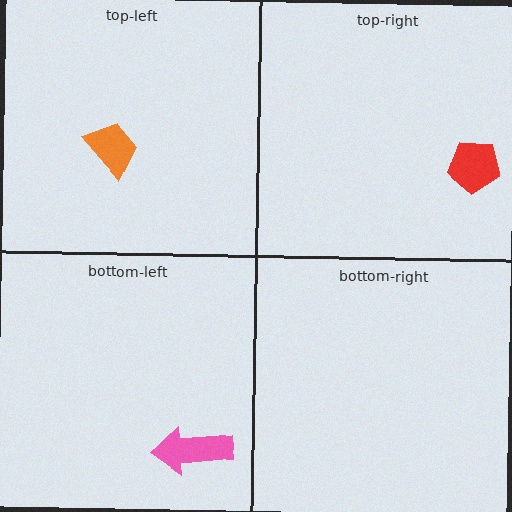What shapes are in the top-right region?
The red pentagon.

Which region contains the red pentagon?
The top-right region.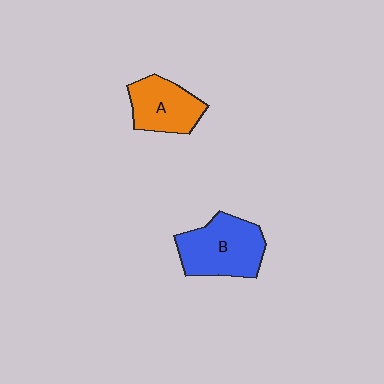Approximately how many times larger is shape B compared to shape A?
Approximately 1.3 times.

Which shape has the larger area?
Shape B (blue).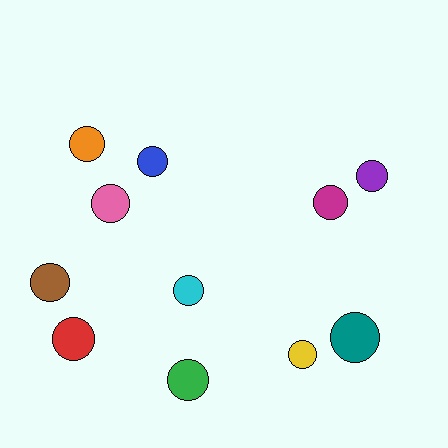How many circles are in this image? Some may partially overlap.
There are 11 circles.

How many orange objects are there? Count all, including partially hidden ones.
There is 1 orange object.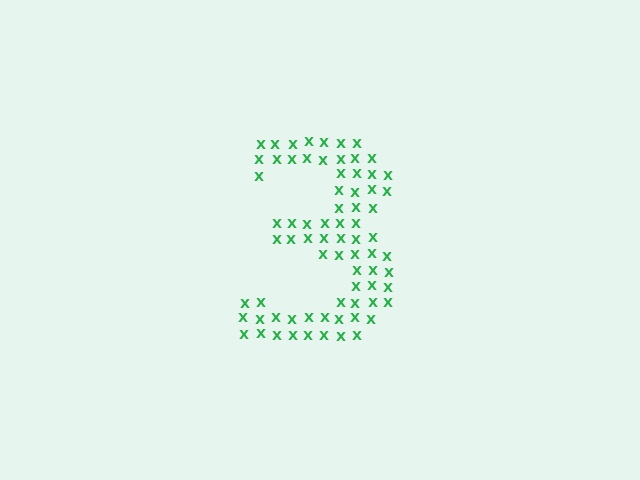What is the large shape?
The large shape is the digit 3.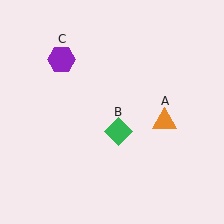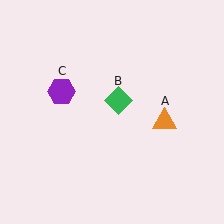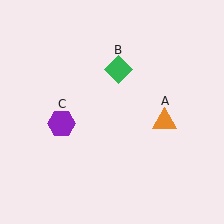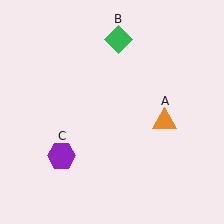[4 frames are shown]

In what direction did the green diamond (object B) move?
The green diamond (object B) moved up.